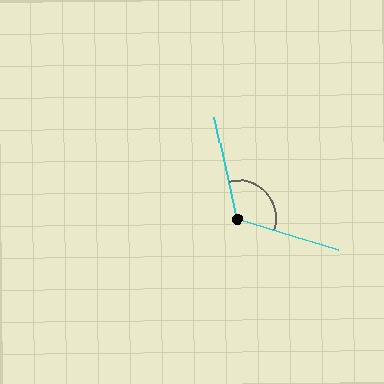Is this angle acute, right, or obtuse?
It is obtuse.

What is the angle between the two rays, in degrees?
Approximately 119 degrees.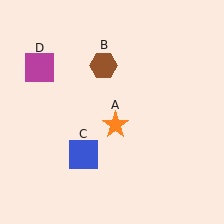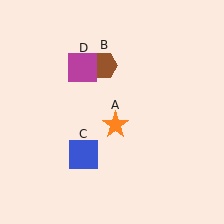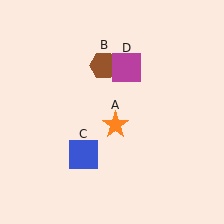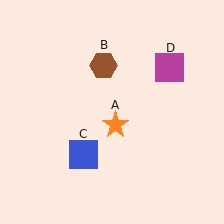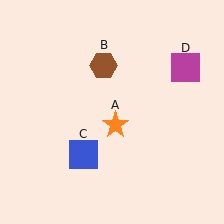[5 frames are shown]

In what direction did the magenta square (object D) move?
The magenta square (object D) moved right.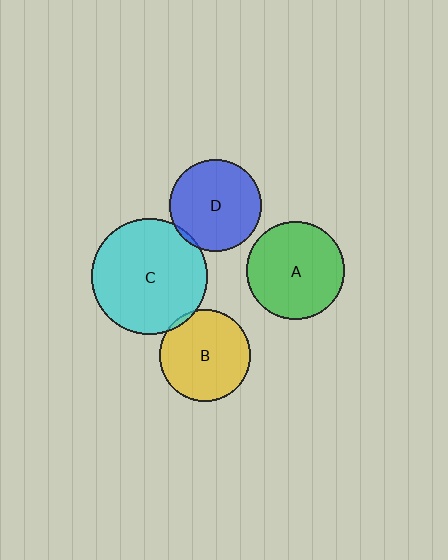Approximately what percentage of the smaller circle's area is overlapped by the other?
Approximately 5%.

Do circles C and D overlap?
Yes.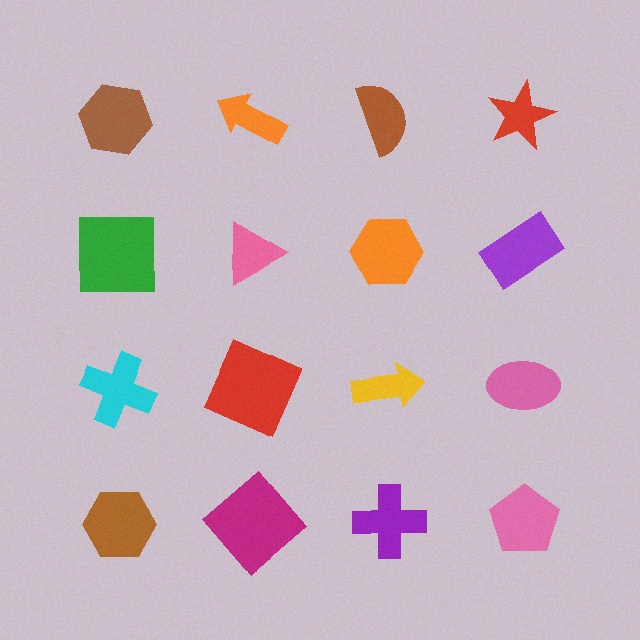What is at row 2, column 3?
An orange hexagon.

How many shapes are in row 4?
4 shapes.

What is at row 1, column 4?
A red star.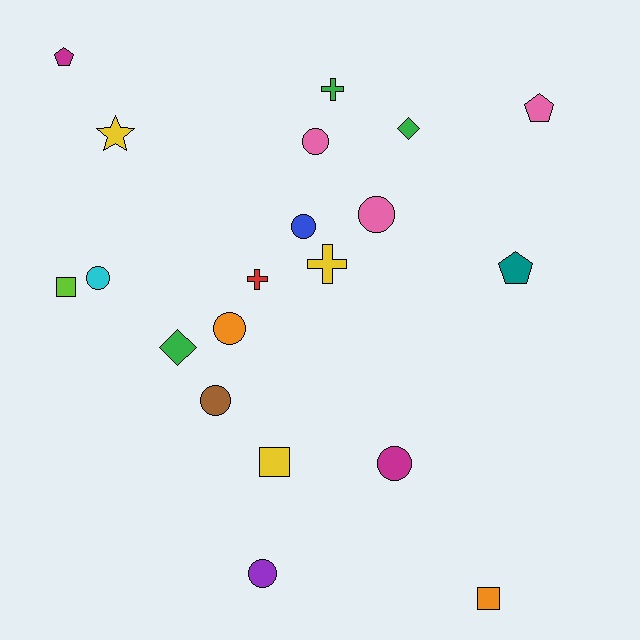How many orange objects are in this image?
There are 2 orange objects.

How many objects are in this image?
There are 20 objects.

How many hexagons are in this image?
There are no hexagons.